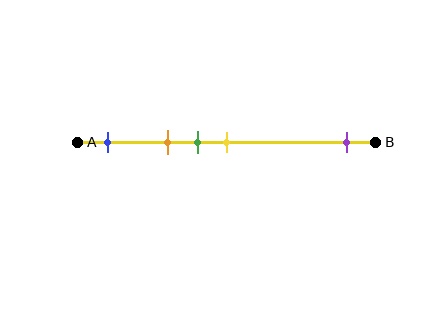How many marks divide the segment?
There are 5 marks dividing the segment.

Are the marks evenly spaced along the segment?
No, the marks are not evenly spaced.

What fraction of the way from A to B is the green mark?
The green mark is approximately 40% (0.4) of the way from A to B.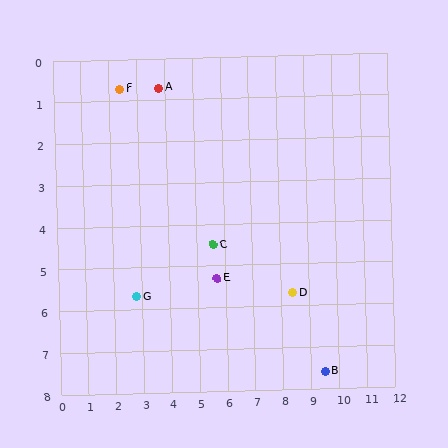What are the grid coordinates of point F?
Point F is at approximately (2.4, 0.7).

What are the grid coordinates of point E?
Point E is at approximately (5.7, 5.3).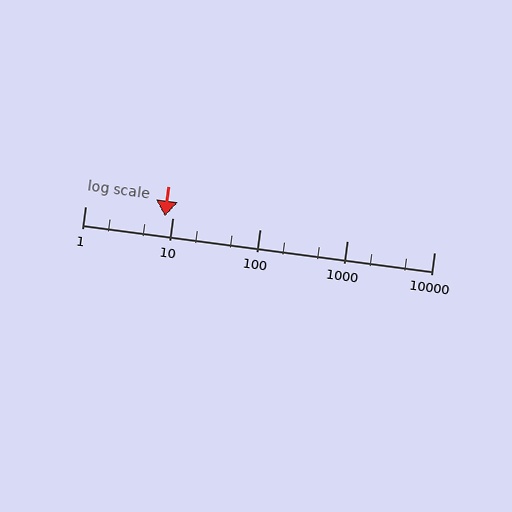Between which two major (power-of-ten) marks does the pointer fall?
The pointer is between 1 and 10.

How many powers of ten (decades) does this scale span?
The scale spans 4 decades, from 1 to 10000.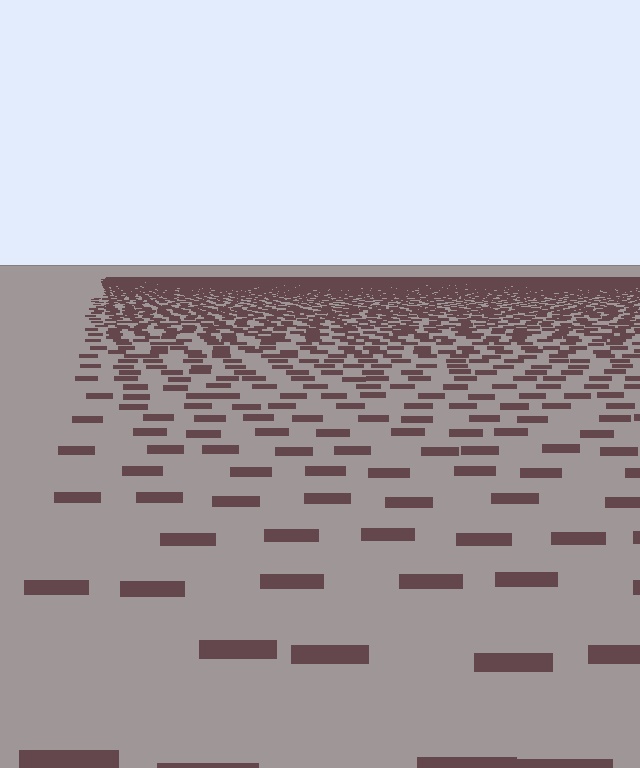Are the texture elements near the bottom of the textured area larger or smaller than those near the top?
Larger. Near the bottom, elements are closer to the viewer and appear at a bigger on-screen size.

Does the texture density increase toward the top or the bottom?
Density increases toward the top.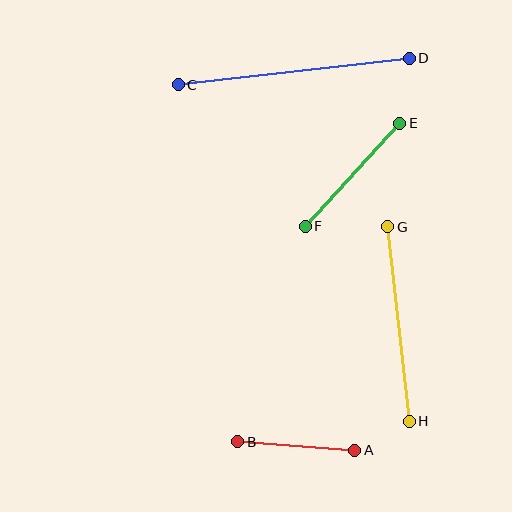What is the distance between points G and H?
The distance is approximately 196 pixels.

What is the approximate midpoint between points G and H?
The midpoint is at approximately (399, 324) pixels.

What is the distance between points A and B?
The distance is approximately 118 pixels.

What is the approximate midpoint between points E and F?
The midpoint is at approximately (353, 175) pixels.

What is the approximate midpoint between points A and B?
The midpoint is at approximately (296, 446) pixels.